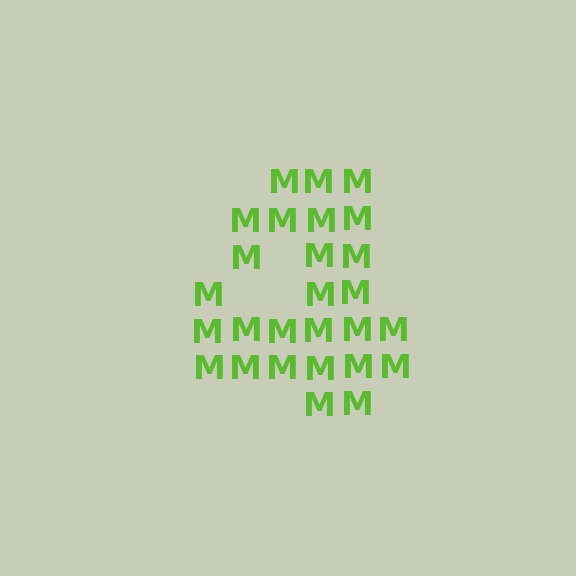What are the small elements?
The small elements are letter M's.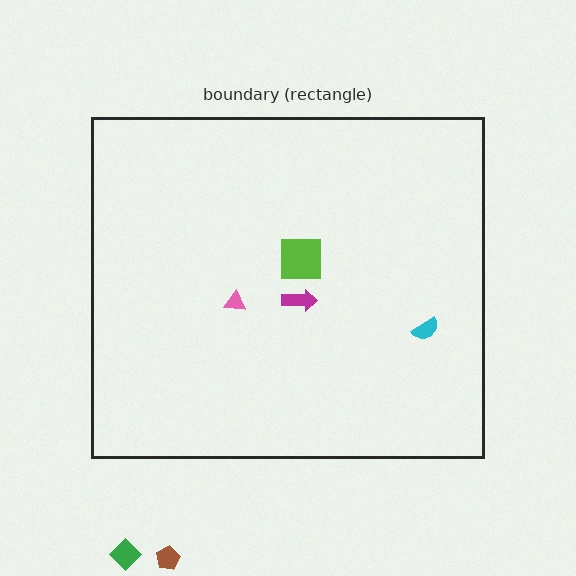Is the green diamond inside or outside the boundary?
Outside.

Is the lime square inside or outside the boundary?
Inside.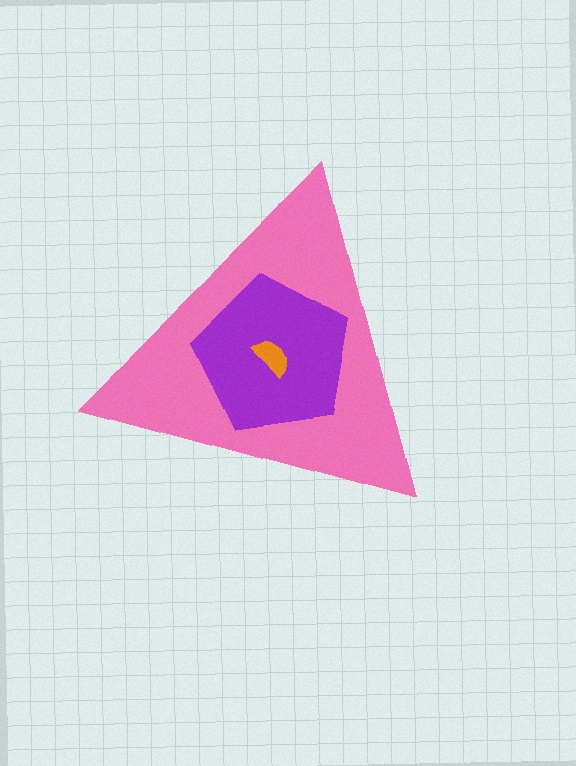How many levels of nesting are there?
3.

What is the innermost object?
The orange semicircle.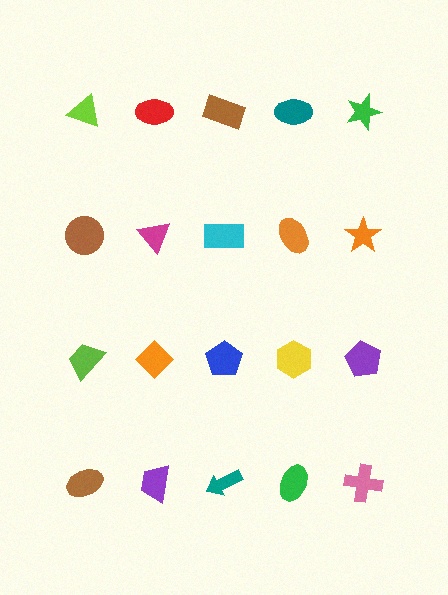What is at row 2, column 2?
A magenta triangle.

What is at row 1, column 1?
A lime triangle.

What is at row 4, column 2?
A purple trapezoid.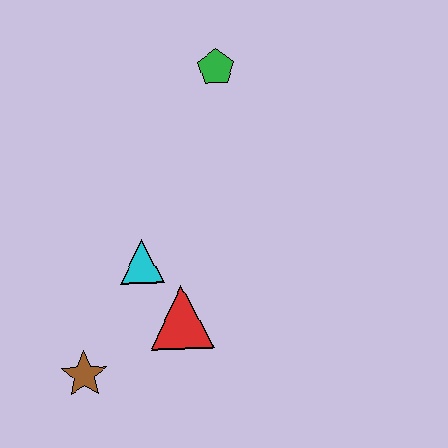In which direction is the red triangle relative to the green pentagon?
The red triangle is below the green pentagon.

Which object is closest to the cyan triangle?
The red triangle is closest to the cyan triangle.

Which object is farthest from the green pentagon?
The brown star is farthest from the green pentagon.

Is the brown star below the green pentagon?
Yes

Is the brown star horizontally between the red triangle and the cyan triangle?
No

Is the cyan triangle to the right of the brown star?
Yes